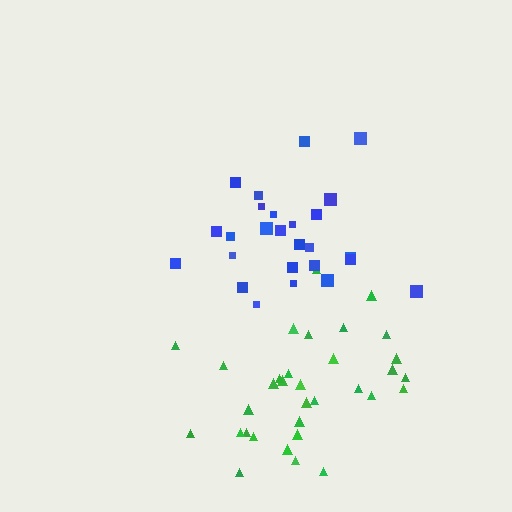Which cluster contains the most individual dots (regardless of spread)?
Green (33).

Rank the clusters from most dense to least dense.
green, blue.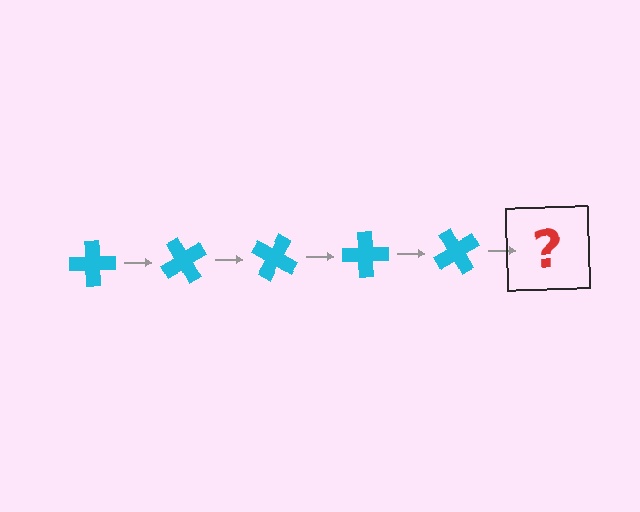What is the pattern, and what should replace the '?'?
The pattern is that the cross rotates 60 degrees each step. The '?' should be a cyan cross rotated 300 degrees.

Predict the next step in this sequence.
The next step is a cyan cross rotated 300 degrees.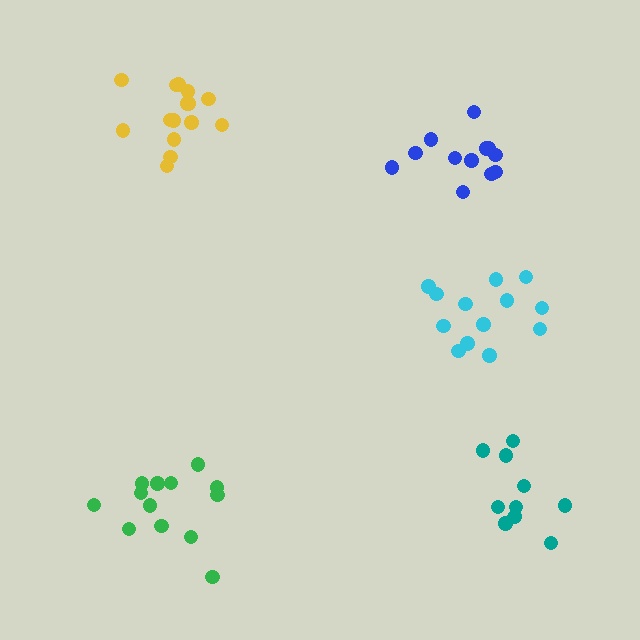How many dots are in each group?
Group 1: 13 dots, Group 2: 11 dots, Group 3: 15 dots, Group 4: 13 dots, Group 5: 12 dots (64 total).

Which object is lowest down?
The green cluster is bottommost.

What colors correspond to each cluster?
The clusters are colored: cyan, teal, yellow, green, blue.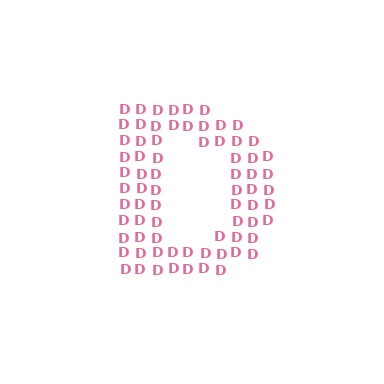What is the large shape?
The large shape is the letter D.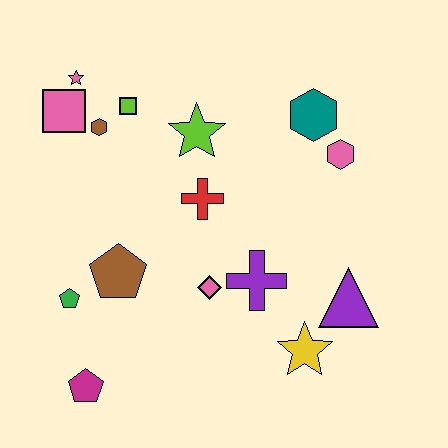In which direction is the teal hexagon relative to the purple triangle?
The teal hexagon is above the purple triangle.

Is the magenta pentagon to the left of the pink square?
No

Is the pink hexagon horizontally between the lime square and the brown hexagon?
No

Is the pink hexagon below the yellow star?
No